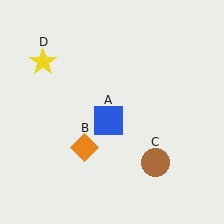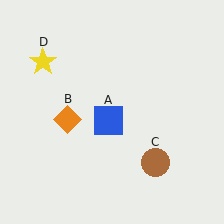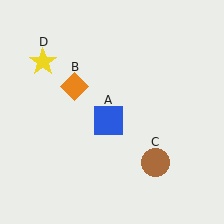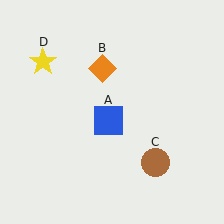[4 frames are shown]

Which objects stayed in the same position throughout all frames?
Blue square (object A) and brown circle (object C) and yellow star (object D) remained stationary.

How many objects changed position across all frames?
1 object changed position: orange diamond (object B).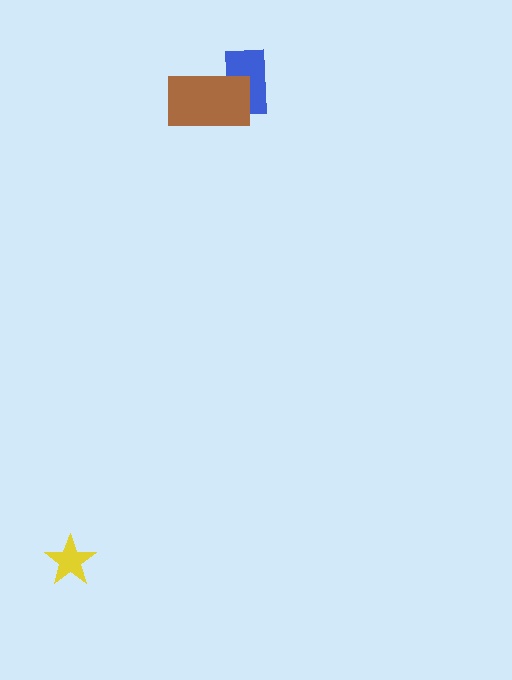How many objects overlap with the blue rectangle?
1 object overlaps with the blue rectangle.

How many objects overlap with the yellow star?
0 objects overlap with the yellow star.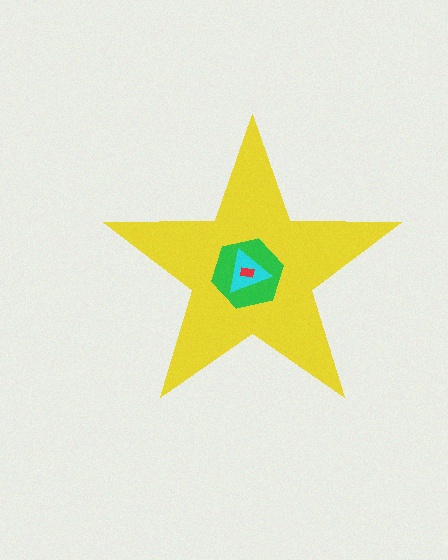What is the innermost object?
The red rectangle.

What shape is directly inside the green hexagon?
The cyan triangle.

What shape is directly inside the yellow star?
The green hexagon.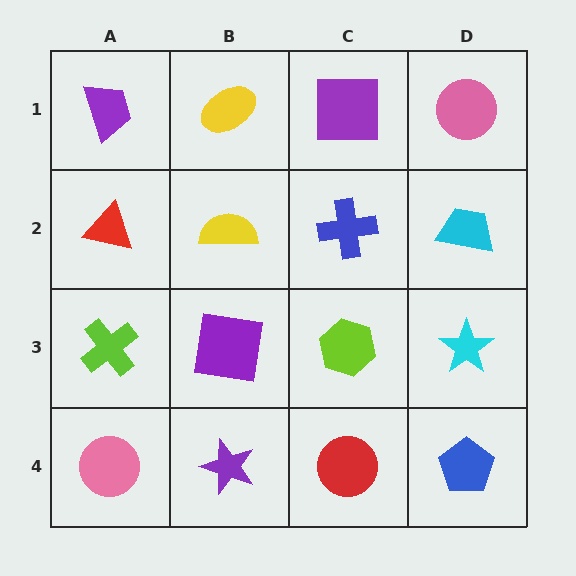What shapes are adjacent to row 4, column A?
A lime cross (row 3, column A), a purple star (row 4, column B).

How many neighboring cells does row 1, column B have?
3.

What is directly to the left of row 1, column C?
A yellow ellipse.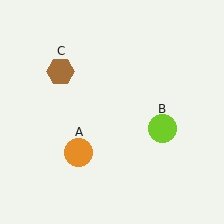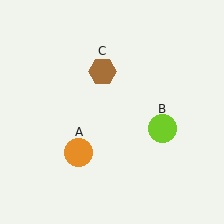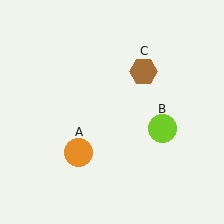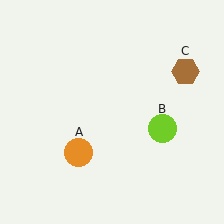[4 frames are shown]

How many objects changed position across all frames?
1 object changed position: brown hexagon (object C).